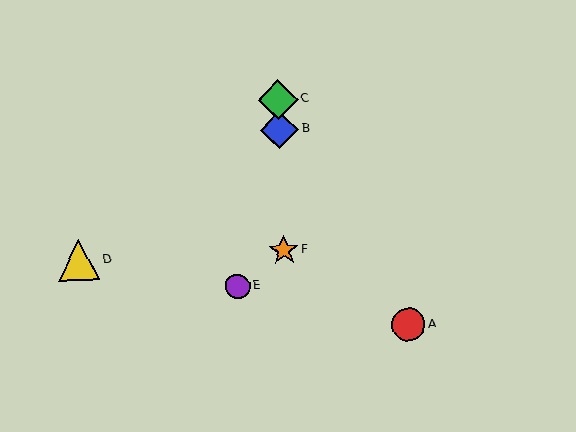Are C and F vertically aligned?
Yes, both are at x≈278.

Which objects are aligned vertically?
Objects B, C, F are aligned vertically.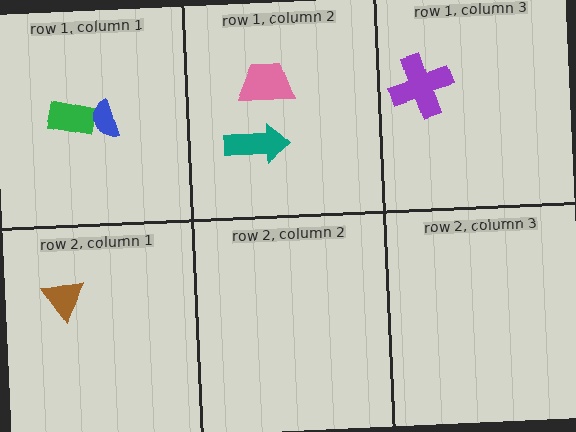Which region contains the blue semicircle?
The row 1, column 1 region.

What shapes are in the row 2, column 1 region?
The brown triangle.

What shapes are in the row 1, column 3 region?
The purple cross.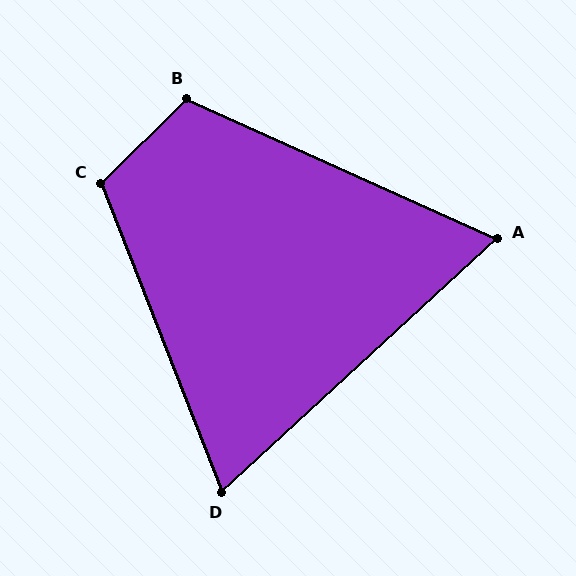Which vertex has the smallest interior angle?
A, at approximately 67 degrees.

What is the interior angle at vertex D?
Approximately 69 degrees (acute).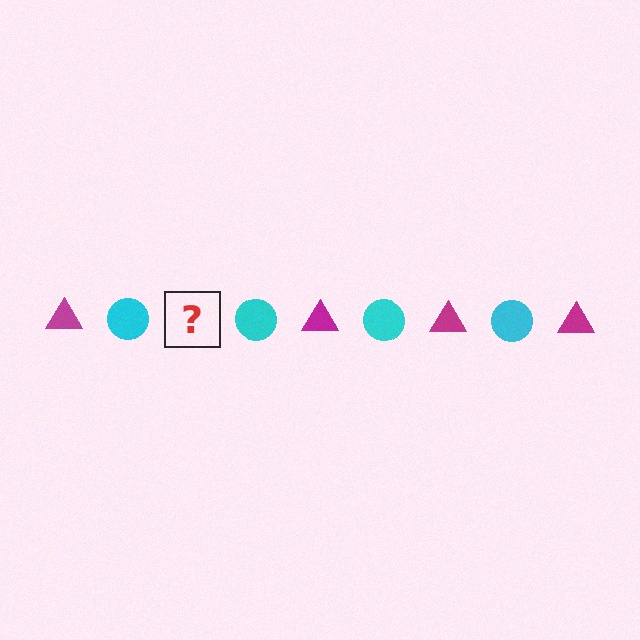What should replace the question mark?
The question mark should be replaced with a magenta triangle.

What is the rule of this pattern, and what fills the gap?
The rule is that the pattern alternates between magenta triangle and cyan circle. The gap should be filled with a magenta triangle.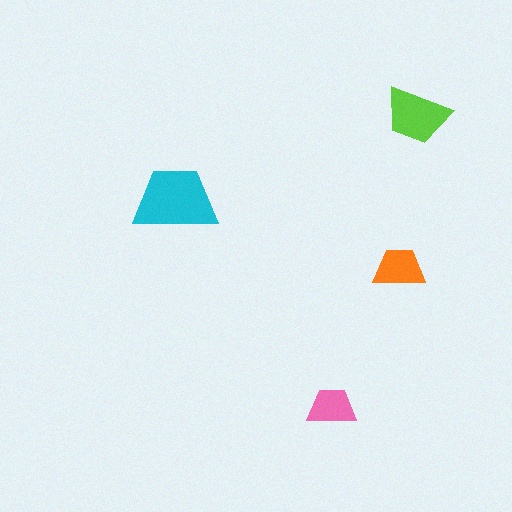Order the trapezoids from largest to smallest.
the cyan one, the lime one, the orange one, the pink one.